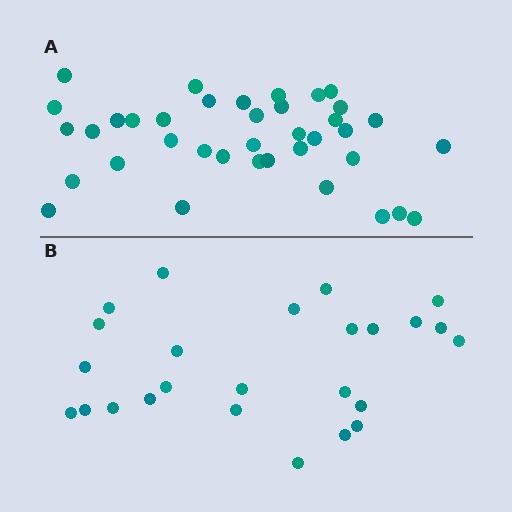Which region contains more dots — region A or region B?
Region A (the top region) has more dots.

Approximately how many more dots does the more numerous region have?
Region A has approximately 15 more dots than region B.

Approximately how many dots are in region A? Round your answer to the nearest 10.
About 40 dots. (The exact count is 38, which rounds to 40.)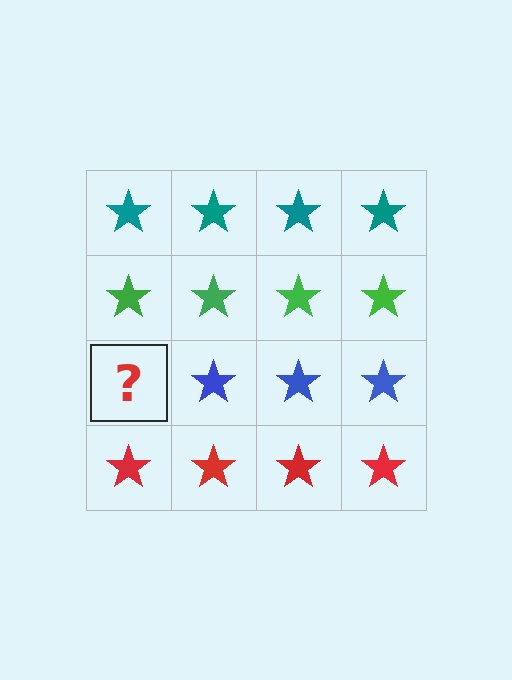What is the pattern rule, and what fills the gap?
The rule is that each row has a consistent color. The gap should be filled with a blue star.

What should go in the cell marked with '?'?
The missing cell should contain a blue star.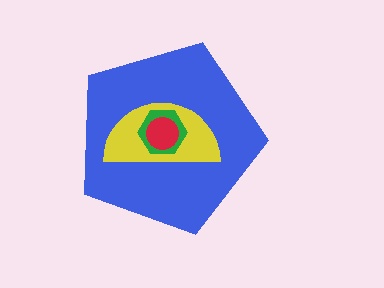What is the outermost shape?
The blue pentagon.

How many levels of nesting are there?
4.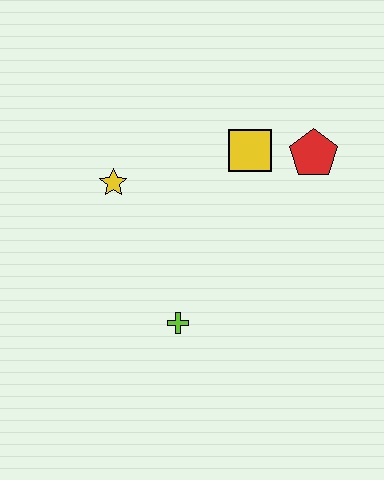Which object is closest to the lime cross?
The yellow star is closest to the lime cross.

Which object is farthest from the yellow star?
The red pentagon is farthest from the yellow star.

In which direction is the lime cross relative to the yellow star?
The lime cross is below the yellow star.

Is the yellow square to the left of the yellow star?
No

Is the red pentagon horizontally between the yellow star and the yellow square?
No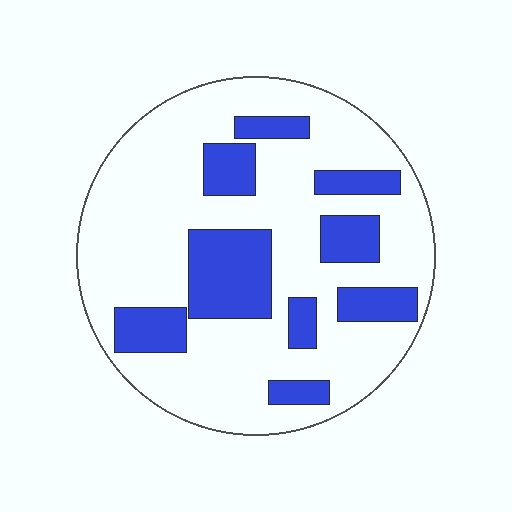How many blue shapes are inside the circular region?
9.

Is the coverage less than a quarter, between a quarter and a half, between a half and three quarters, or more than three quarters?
Between a quarter and a half.